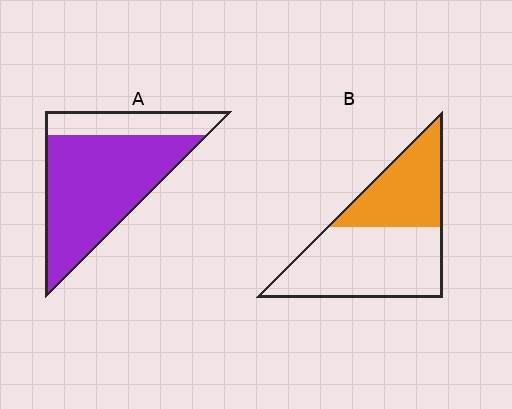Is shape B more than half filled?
No.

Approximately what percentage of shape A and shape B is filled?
A is approximately 75% and B is approximately 40%.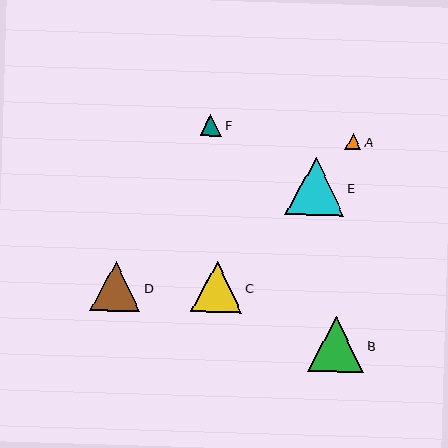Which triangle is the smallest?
Triangle A is the smallest with a size of approximately 16 pixels.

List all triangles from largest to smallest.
From largest to smallest: E, B, C, D, F, A.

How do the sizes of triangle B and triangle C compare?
Triangle B and triangle C are approximately the same size.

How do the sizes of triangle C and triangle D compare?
Triangle C and triangle D are approximately the same size.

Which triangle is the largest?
Triangle E is the largest with a size of approximately 58 pixels.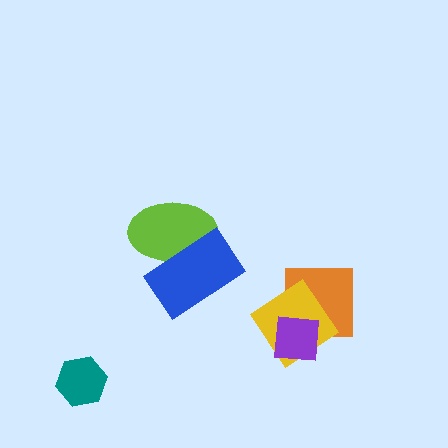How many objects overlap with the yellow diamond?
2 objects overlap with the yellow diamond.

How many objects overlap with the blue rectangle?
1 object overlaps with the blue rectangle.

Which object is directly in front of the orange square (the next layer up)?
The yellow diamond is directly in front of the orange square.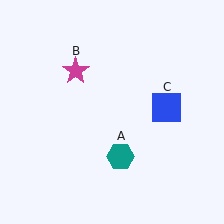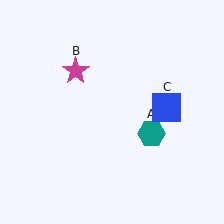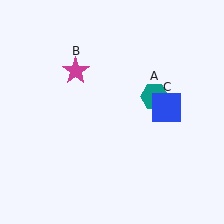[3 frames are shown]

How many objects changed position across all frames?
1 object changed position: teal hexagon (object A).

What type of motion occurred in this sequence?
The teal hexagon (object A) rotated counterclockwise around the center of the scene.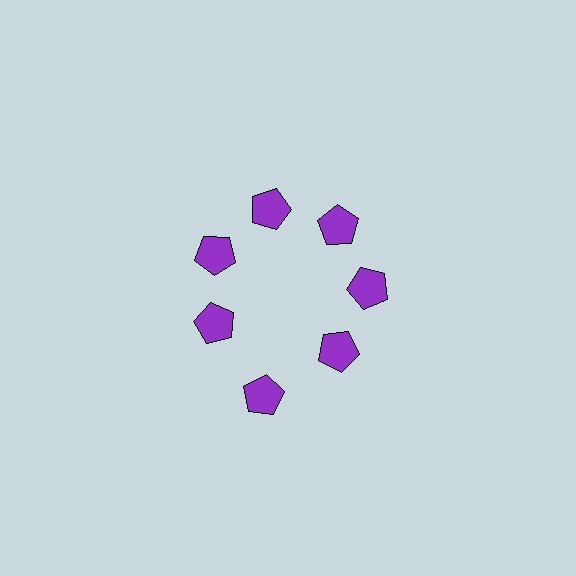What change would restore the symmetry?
The symmetry would be restored by moving it inward, back onto the ring so that all 7 pentagons sit at equal angles and equal distance from the center.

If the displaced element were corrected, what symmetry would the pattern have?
It would have 7-fold rotational symmetry — the pattern would map onto itself every 51 degrees.